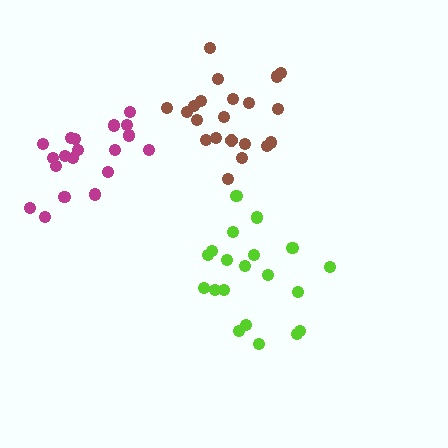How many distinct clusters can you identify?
There are 3 distinct clusters.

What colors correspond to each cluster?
The clusters are colored: magenta, brown, lime.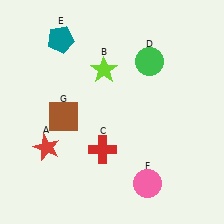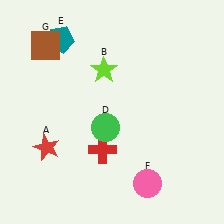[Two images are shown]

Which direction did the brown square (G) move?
The brown square (G) moved up.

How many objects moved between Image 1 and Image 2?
2 objects moved between the two images.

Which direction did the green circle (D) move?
The green circle (D) moved down.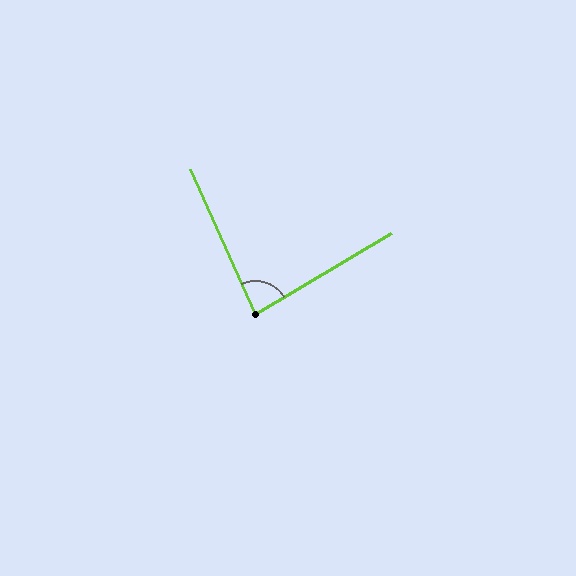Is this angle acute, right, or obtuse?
It is acute.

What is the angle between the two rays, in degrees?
Approximately 84 degrees.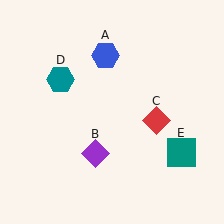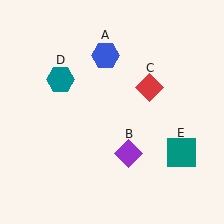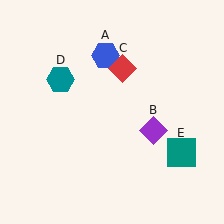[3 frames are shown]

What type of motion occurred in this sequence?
The purple diamond (object B), red diamond (object C) rotated counterclockwise around the center of the scene.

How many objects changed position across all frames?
2 objects changed position: purple diamond (object B), red diamond (object C).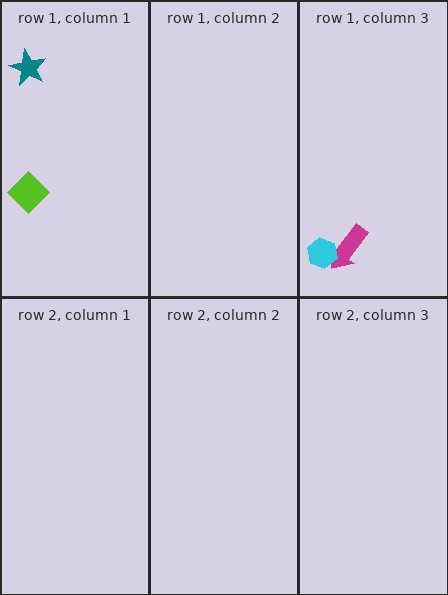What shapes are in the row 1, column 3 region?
The magenta arrow, the cyan hexagon.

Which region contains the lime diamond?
The row 1, column 1 region.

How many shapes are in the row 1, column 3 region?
2.